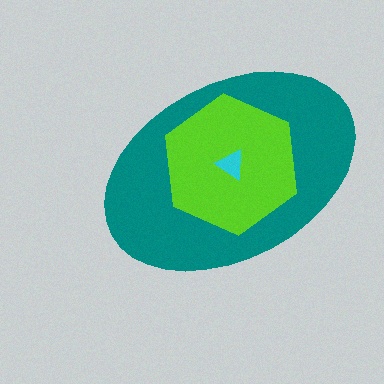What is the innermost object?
The cyan triangle.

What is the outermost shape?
The teal ellipse.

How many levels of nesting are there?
3.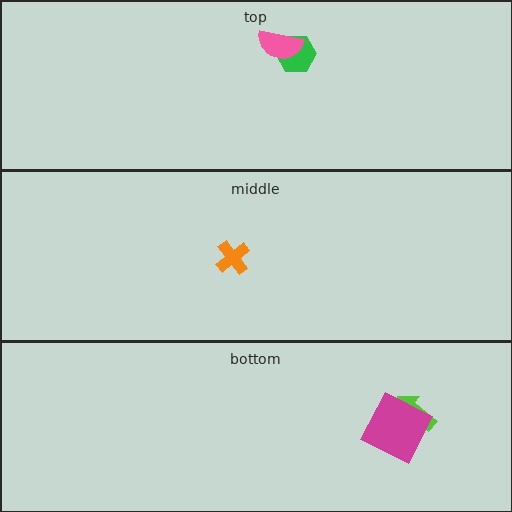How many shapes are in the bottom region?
2.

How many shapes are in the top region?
2.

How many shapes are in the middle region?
1.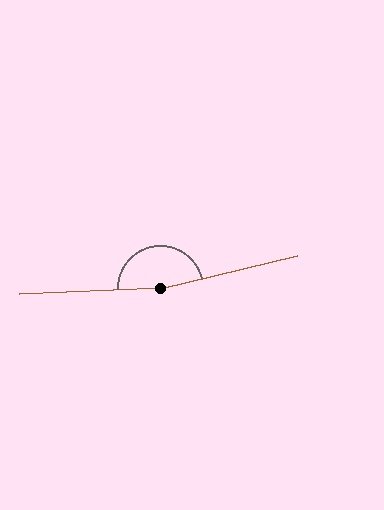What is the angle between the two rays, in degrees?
Approximately 169 degrees.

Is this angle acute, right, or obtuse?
It is obtuse.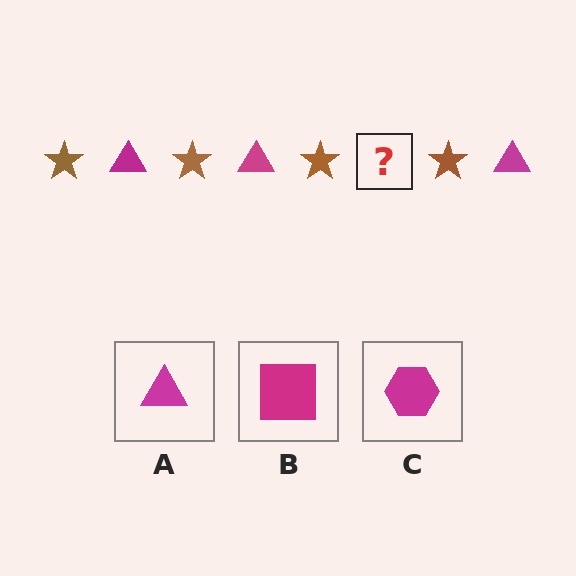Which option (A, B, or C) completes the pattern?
A.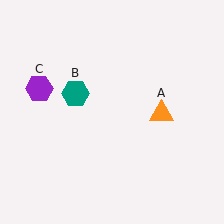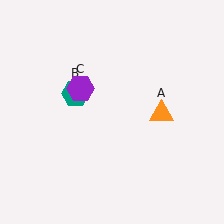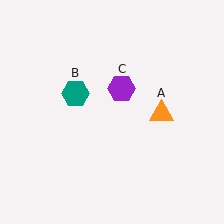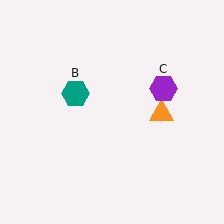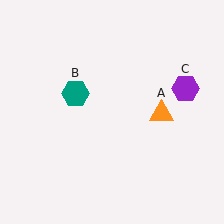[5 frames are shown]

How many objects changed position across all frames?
1 object changed position: purple hexagon (object C).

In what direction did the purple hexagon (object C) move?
The purple hexagon (object C) moved right.